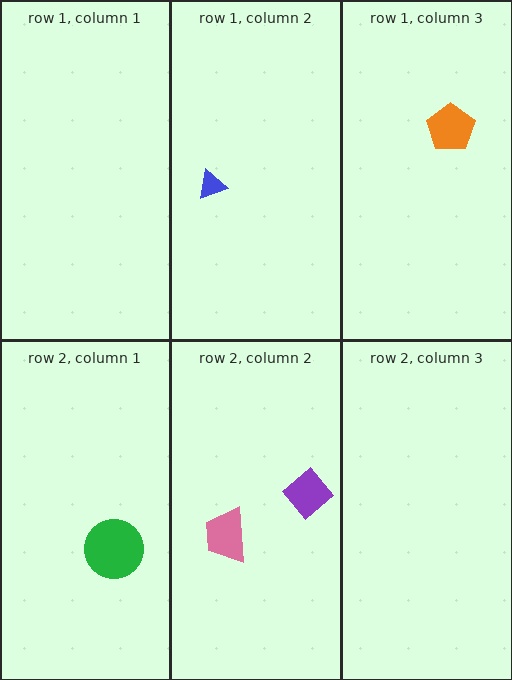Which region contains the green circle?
The row 2, column 1 region.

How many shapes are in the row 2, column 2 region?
2.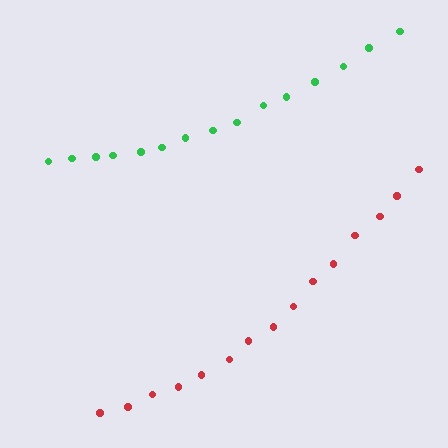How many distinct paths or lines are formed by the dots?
There are 2 distinct paths.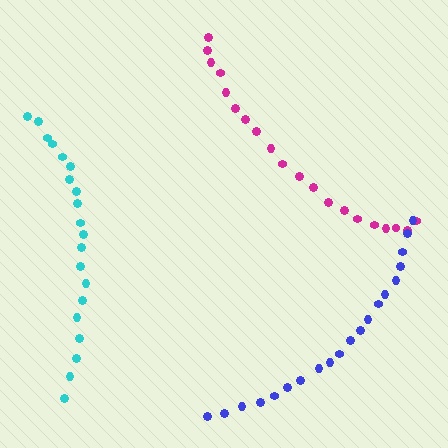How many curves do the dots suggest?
There are 3 distinct paths.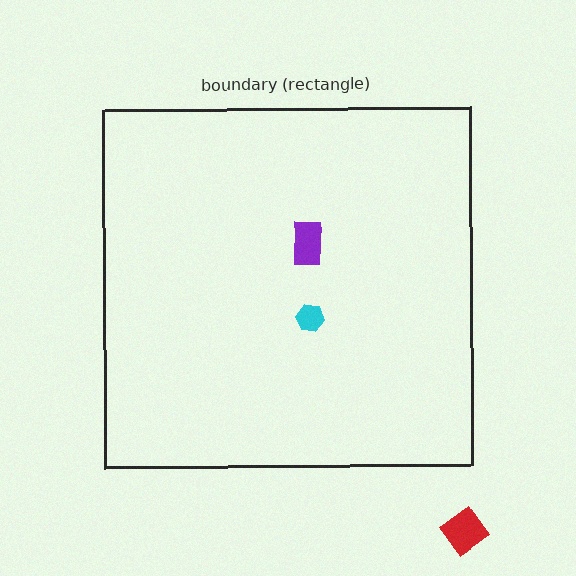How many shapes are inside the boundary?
2 inside, 1 outside.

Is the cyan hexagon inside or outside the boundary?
Inside.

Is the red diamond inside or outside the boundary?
Outside.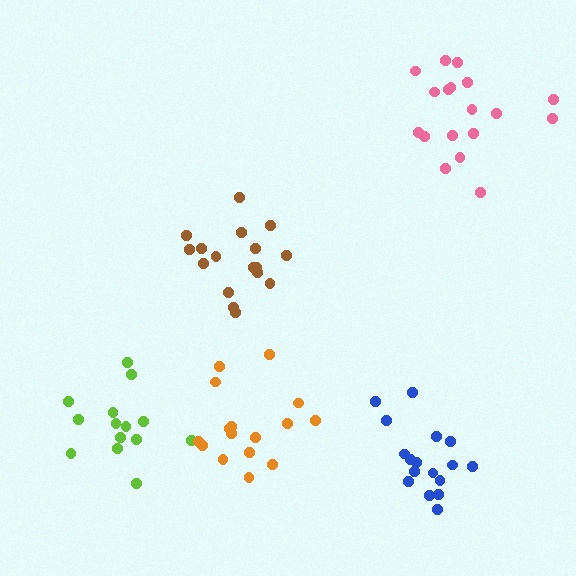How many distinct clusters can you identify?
There are 5 distinct clusters.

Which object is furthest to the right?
The pink cluster is rightmost.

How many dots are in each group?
Group 1: 18 dots, Group 2: 17 dots, Group 3: 14 dots, Group 4: 17 dots, Group 5: 16 dots (82 total).